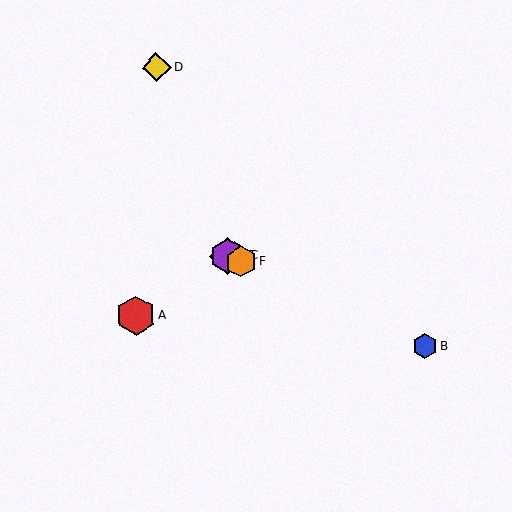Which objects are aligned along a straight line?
Objects B, C, E, F are aligned along a straight line.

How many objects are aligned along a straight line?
4 objects (B, C, E, F) are aligned along a straight line.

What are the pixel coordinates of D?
Object D is at (156, 67).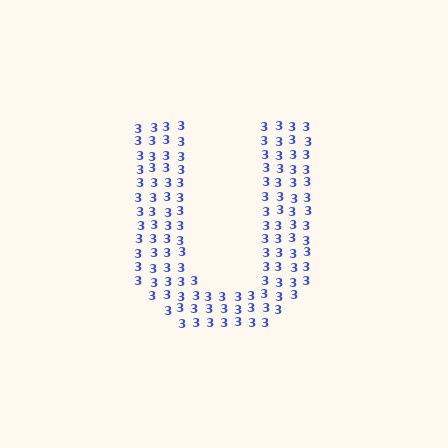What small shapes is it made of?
It is made of small digit 3's.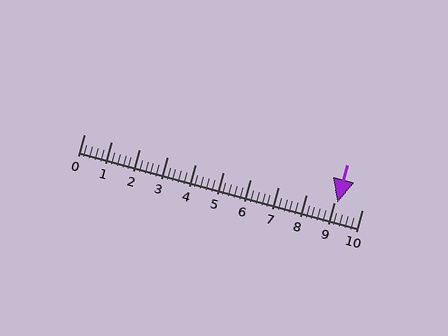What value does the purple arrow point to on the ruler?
The purple arrow points to approximately 9.1.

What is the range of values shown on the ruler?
The ruler shows values from 0 to 10.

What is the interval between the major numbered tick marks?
The major tick marks are spaced 1 units apart.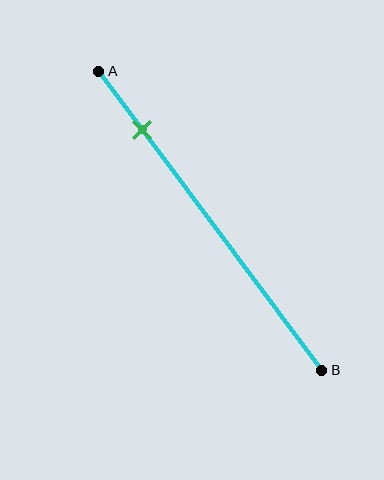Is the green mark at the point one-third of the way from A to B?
No, the mark is at about 20% from A, not at the 33% one-third point.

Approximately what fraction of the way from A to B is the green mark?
The green mark is approximately 20% of the way from A to B.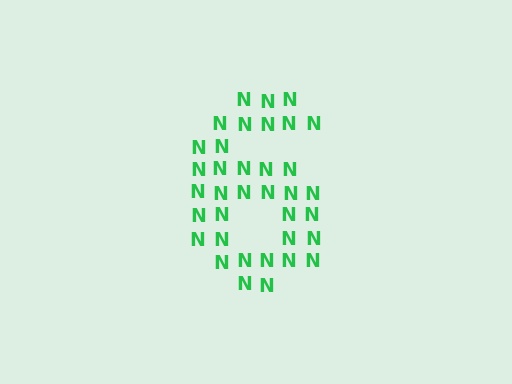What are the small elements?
The small elements are letter N's.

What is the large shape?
The large shape is the digit 6.